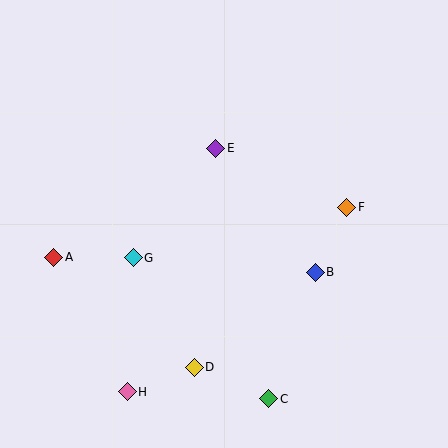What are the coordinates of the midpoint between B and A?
The midpoint between B and A is at (185, 265).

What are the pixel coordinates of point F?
Point F is at (347, 207).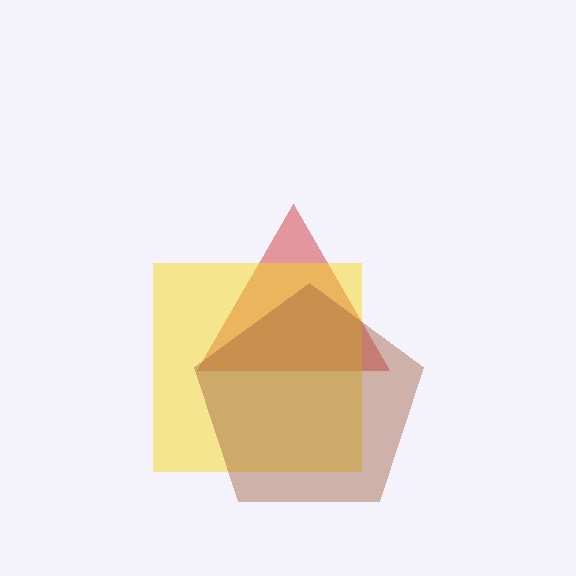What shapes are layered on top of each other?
The layered shapes are: a red triangle, a yellow square, a brown pentagon.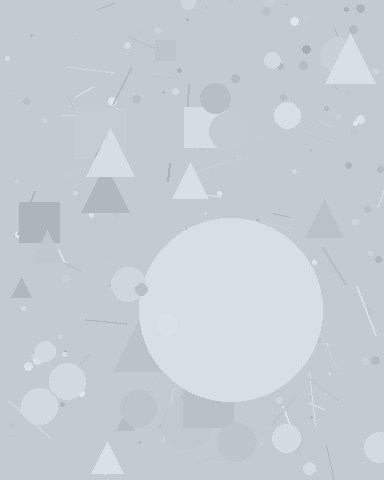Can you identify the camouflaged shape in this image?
The camouflaged shape is a circle.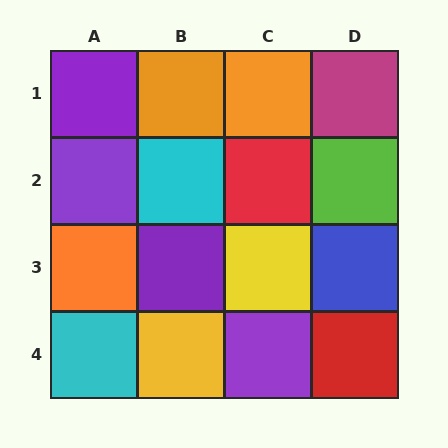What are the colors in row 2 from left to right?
Purple, cyan, red, lime.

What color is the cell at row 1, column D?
Magenta.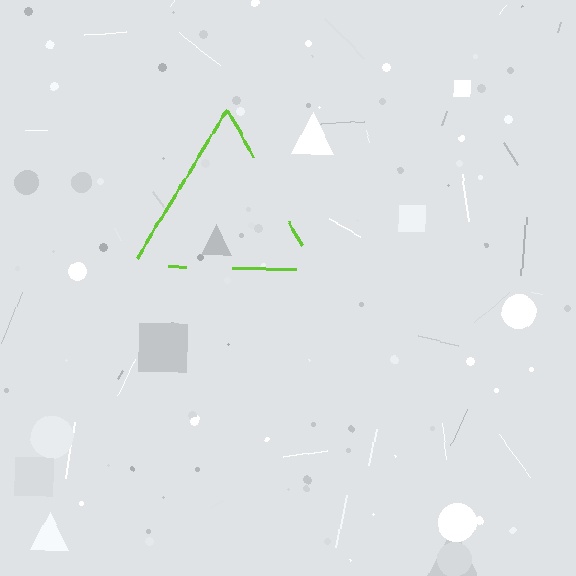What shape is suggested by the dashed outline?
The dashed outline suggests a triangle.